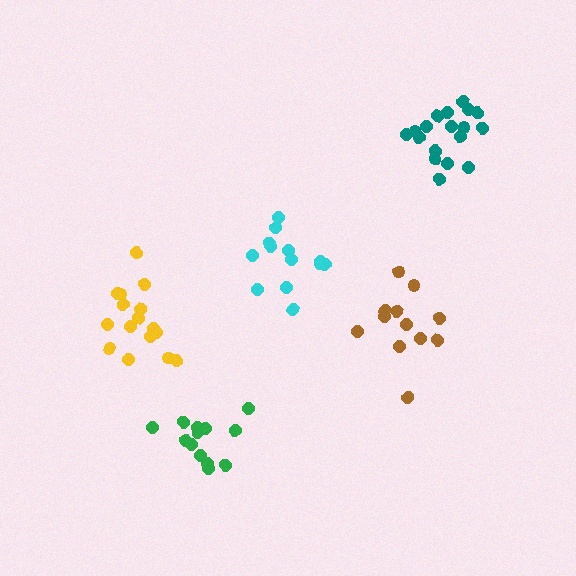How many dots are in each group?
Group 1: 13 dots, Group 2: 16 dots, Group 3: 18 dots, Group 4: 12 dots, Group 5: 13 dots (72 total).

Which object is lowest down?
The green cluster is bottommost.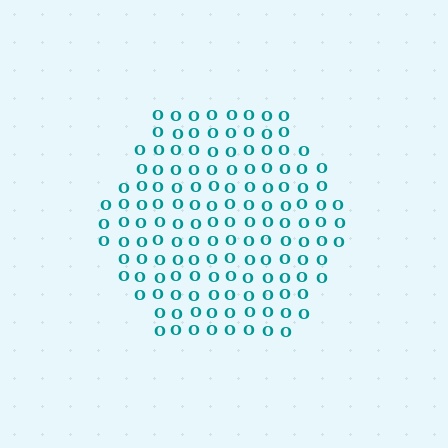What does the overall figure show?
The overall figure shows a hexagon.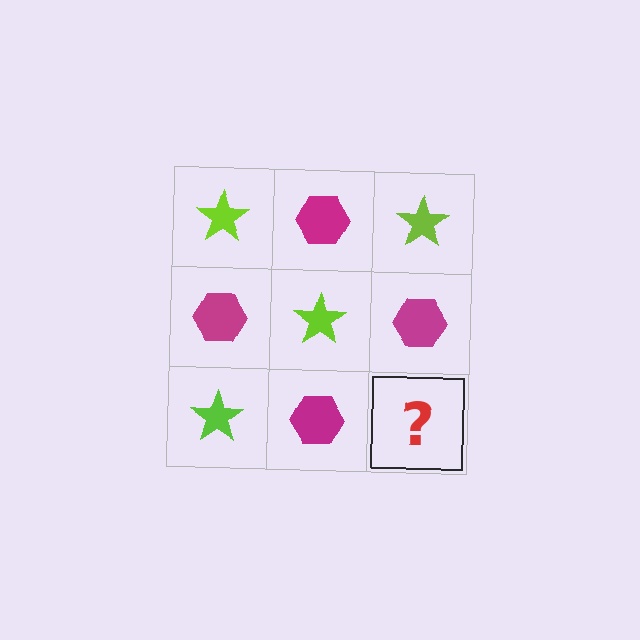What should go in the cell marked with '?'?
The missing cell should contain a lime star.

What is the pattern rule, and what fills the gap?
The rule is that it alternates lime star and magenta hexagon in a checkerboard pattern. The gap should be filled with a lime star.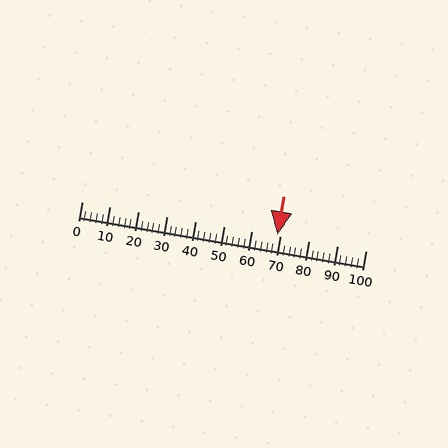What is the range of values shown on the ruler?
The ruler shows values from 0 to 100.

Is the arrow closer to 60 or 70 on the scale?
The arrow is closer to 70.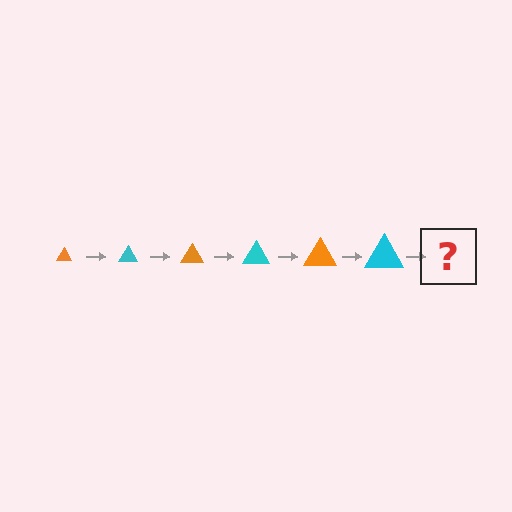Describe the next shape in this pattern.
It should be an orange triangle, larger than the previous one.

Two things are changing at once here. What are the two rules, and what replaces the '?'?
The two rules are that the triangle grows larger each step and the color cycles through orange and cyan. The '?' should be an orange triangle, larger than the previous one.